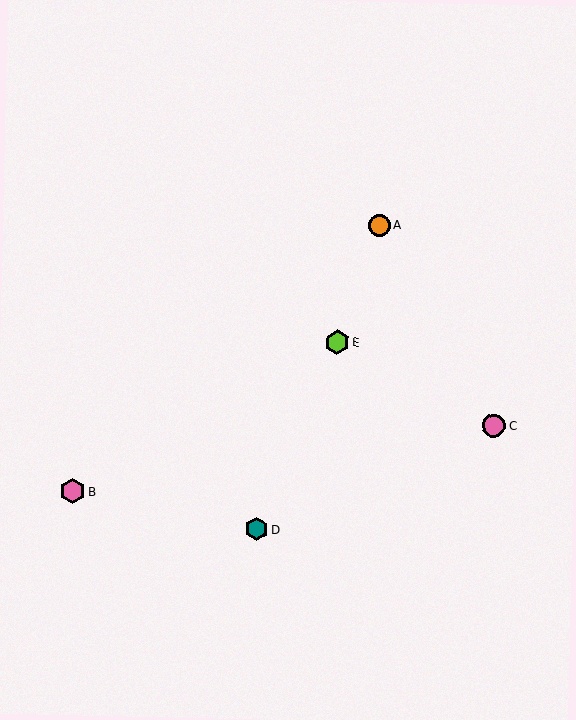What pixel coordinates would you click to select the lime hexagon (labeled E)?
Click at (337, 342) to select the lime hexagon E.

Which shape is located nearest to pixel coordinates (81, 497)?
The pink hexagon (labeled B) at (72, 491) is nearest to that location.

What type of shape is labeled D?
Shape D is a teal hexagon.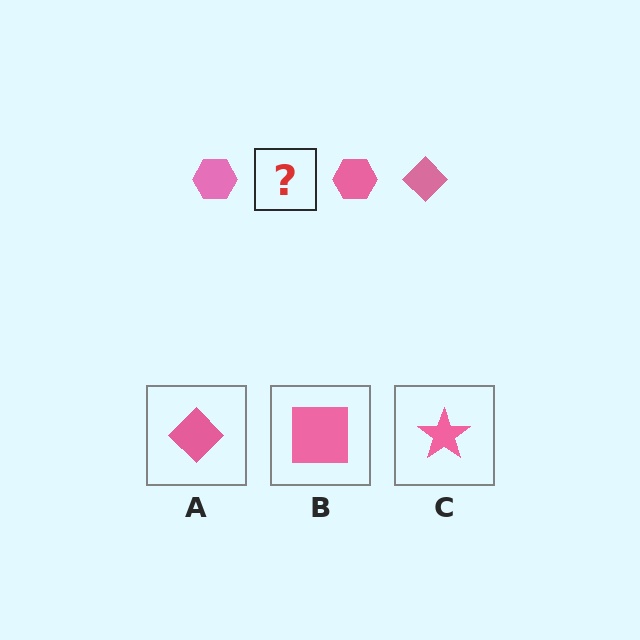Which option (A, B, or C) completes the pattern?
A.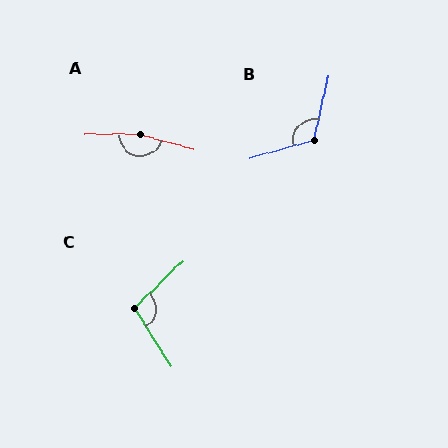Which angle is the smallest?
C, at approximately 102 degrees.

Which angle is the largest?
A, at approximately 164 degrees.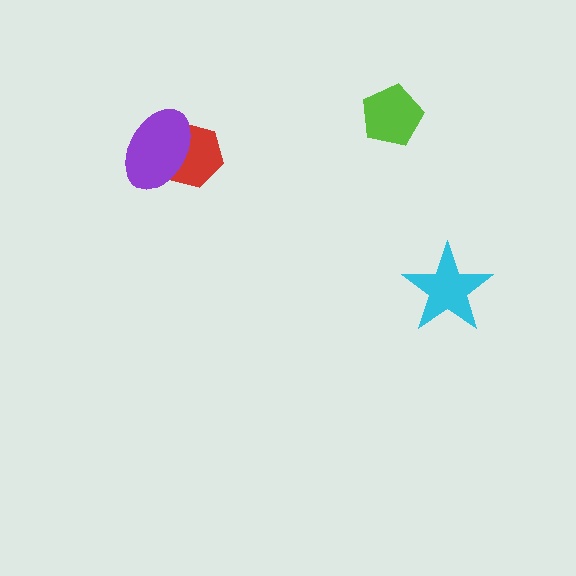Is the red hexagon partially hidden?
Yes, it is partially covered by another shape.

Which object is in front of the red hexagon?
The purple ellipse is in front of the red hexagon.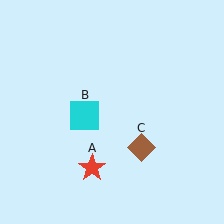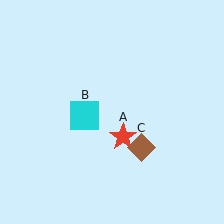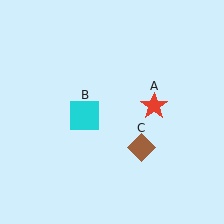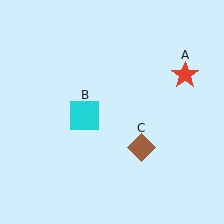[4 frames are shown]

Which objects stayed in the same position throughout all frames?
Cyan square (object B) and brown diamond (object C) remained stationary.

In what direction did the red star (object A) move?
The red star (object A) moved up and to the right.